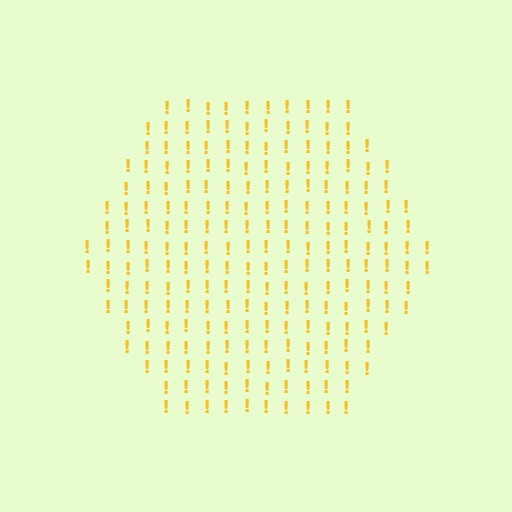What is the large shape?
The large shape is a hexagon.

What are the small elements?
The small elements are exclamation marks.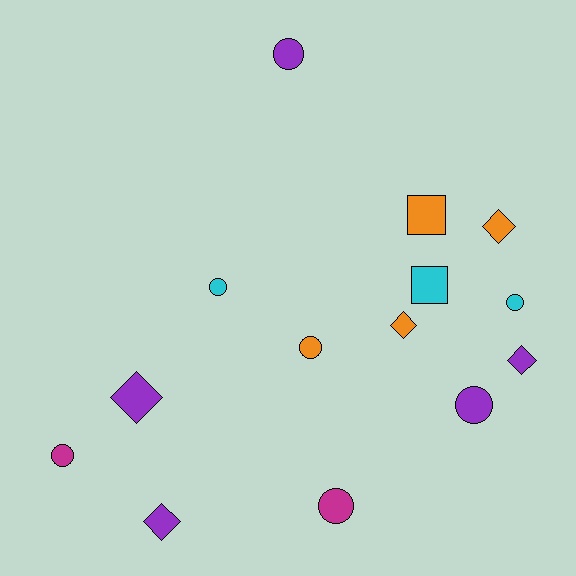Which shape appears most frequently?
Circle, with 7 objects.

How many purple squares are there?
There are no purple squares.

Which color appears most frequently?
Purple, with 5 objects.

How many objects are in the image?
There are 14 objects.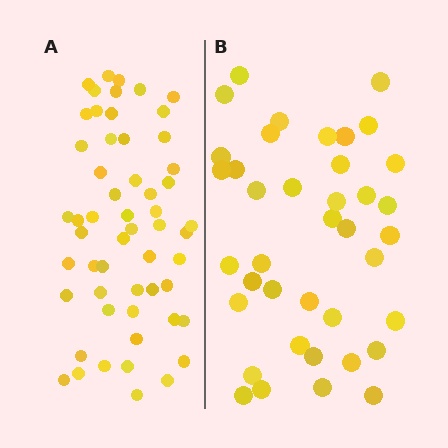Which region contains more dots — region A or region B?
Region A (the left region) has more dots.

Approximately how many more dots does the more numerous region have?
Region A has approximately 15 more dots than region B.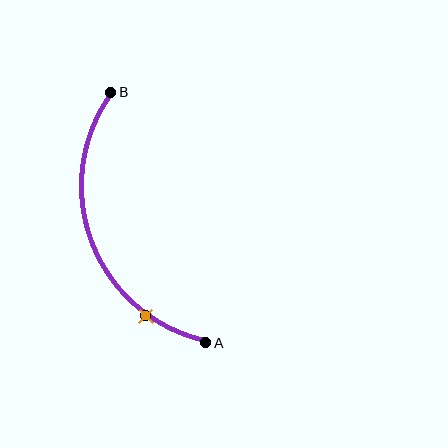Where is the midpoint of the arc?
The arc midpoint is the point on the curve farthest from the straight line joining A and B. It sits to the left of that line.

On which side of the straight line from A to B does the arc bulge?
The arc bulges to the left of the straight line connecting A and B.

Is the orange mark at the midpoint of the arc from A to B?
No. The orange mark lies on the arc but is closer to endpoint A. The arc midpoint would be at the point on the curve equidistant along the arc from both A and B.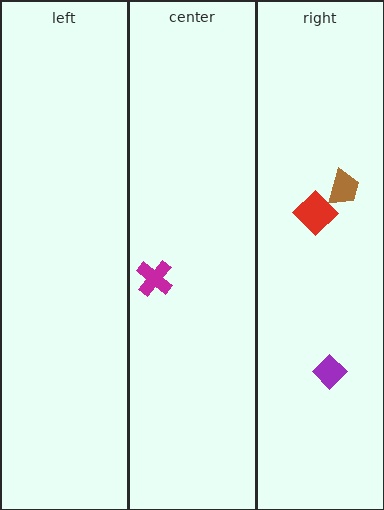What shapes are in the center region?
The magenta cross.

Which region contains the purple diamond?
The right region.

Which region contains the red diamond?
The right region.